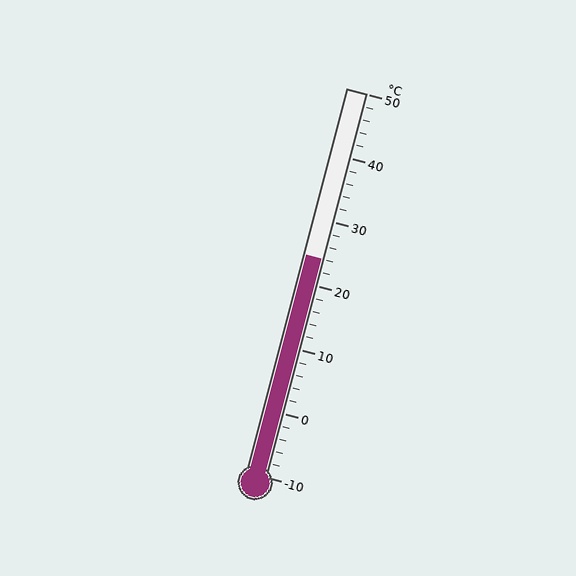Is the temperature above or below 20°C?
The temperature is above 20°C.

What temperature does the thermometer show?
The thermometer shows approximately 24°C.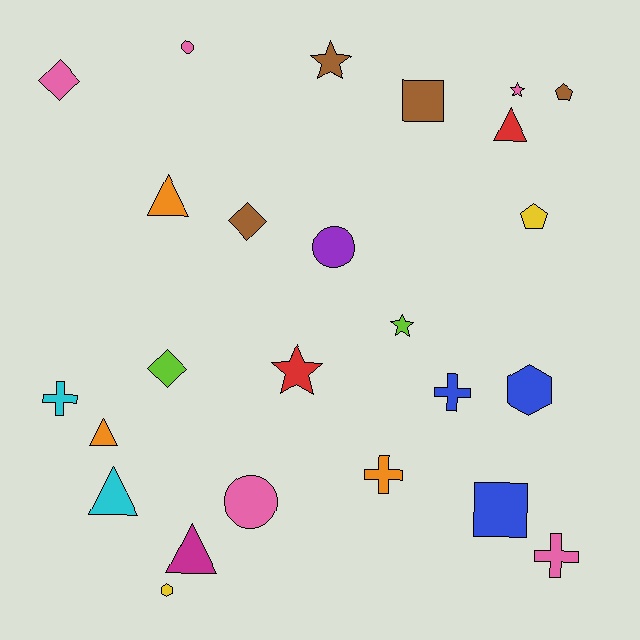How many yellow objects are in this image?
There are 2 yellow objects.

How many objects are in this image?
There are 25 objects.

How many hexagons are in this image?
There are 2 hexagons.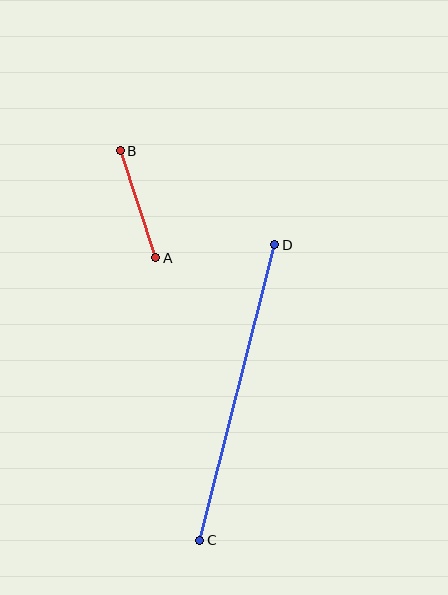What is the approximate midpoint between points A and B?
The midpoint is at approximately (138, 204) pixels.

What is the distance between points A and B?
The distance is approximately 113 pixels.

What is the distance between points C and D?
The distance is approximately 305 pixels.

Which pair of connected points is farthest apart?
Points C and D are farthest apart.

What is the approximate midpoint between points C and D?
The midpoint is at approximately (237, 392) pixels.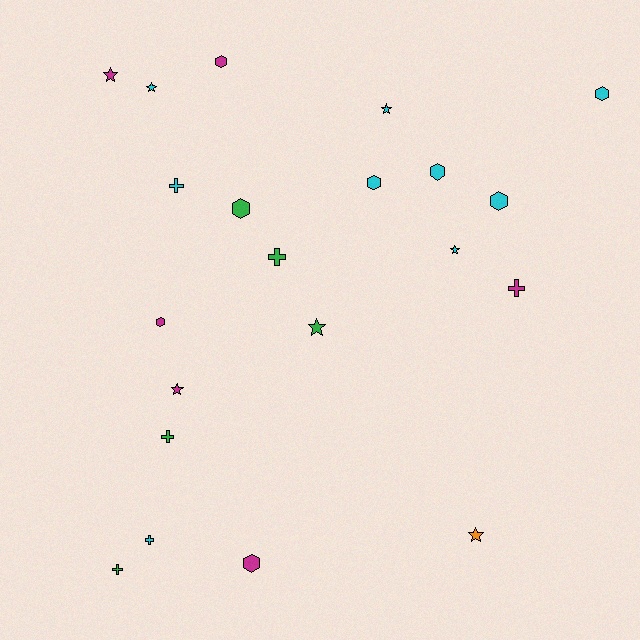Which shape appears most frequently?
Hexagon, with 8 objects.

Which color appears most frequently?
Cyan, with 9 objects.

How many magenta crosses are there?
There is 1 magenta cross.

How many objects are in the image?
There are 21 objects.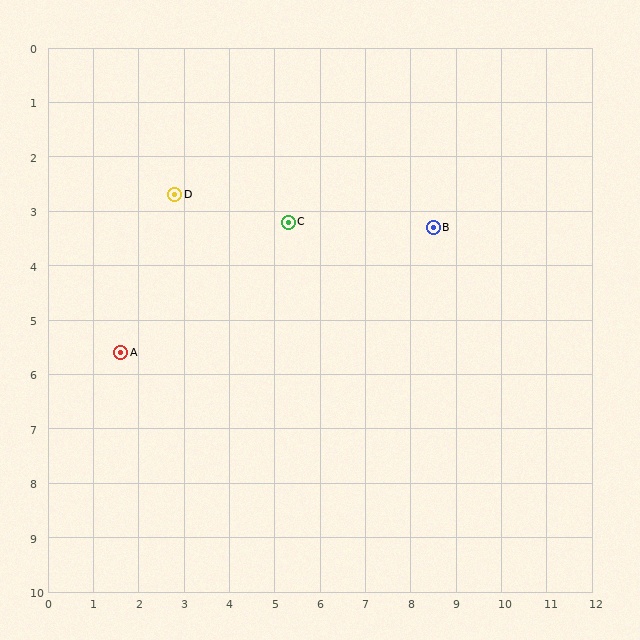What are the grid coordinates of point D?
Point D is at approximately (2.8, 2.7).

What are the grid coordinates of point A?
Point A is at approximately (1.6, 5.6).